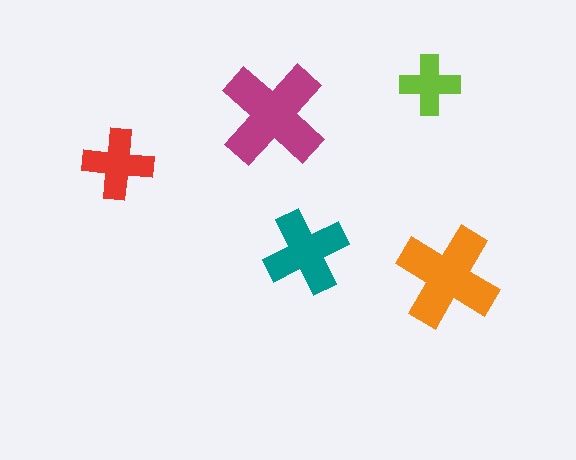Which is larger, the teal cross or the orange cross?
The orange one.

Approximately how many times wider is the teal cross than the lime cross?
About 1.5 times wider.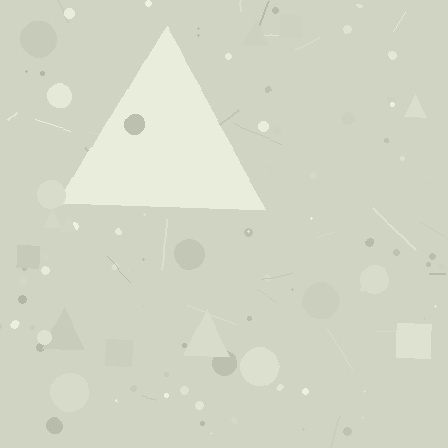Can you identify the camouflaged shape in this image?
The camouflaged shape is a triangle.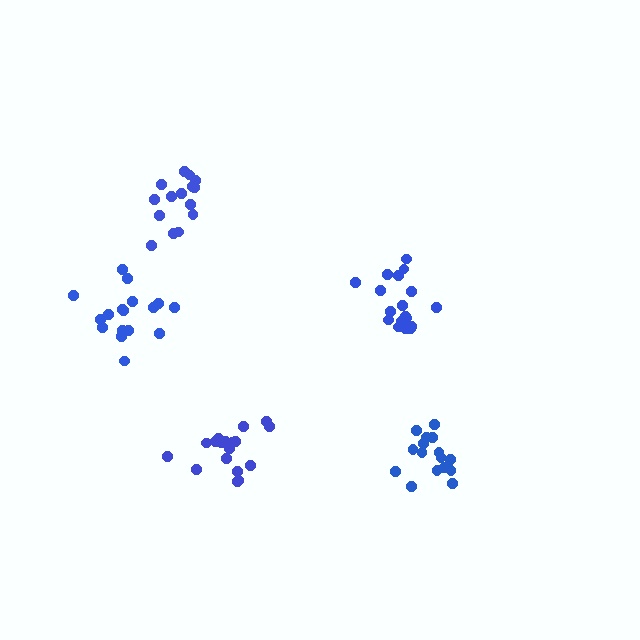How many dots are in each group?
Group 1: 18 dots, Group 2: 15 dots, Group 3: 19 dots, Group 4: 16 dots, Group 5: 17 dots (85 total).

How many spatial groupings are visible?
There are 5 spatial groupings.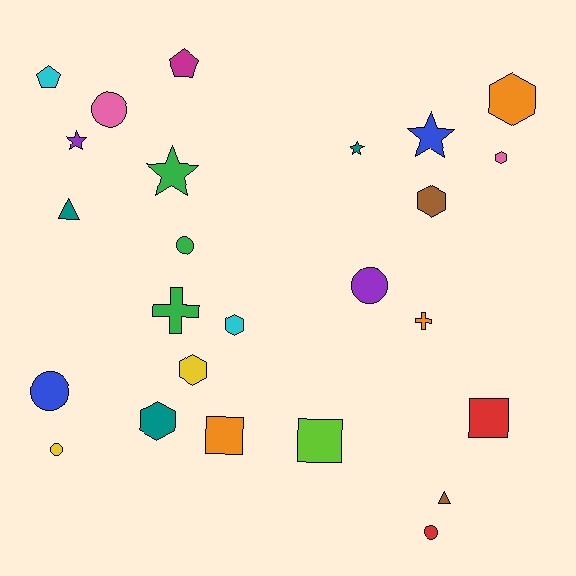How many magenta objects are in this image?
There is 1 magenta object.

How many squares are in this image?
There are 3 squares.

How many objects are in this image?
There are 25 objects.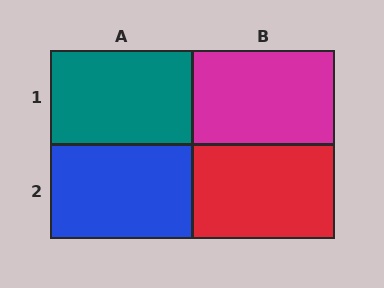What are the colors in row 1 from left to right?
Teal, magenta.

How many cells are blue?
1 cell is blue.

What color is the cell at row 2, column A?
Blue.